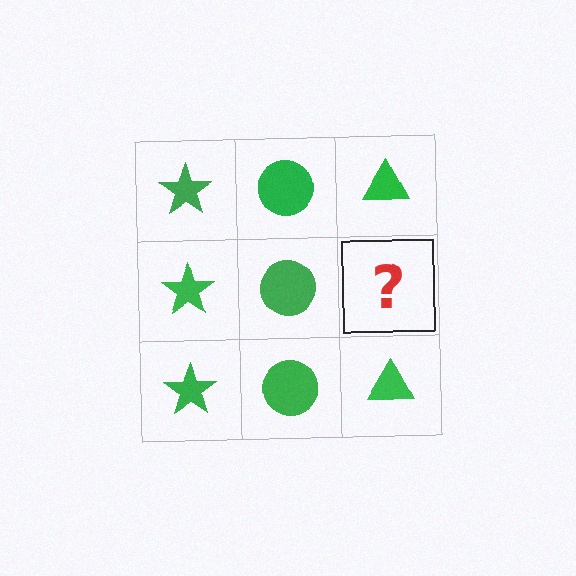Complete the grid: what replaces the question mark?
The question mark should be replaced with a green triangle.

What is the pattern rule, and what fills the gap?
The rule is that each column has a consistent shape. The gap should be filled with a green triangle.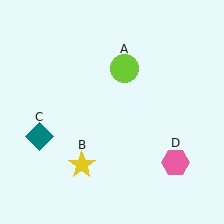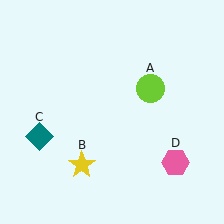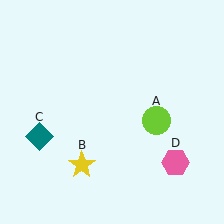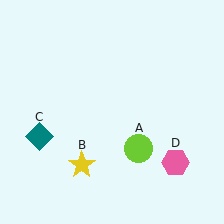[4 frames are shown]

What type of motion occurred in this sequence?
The lime circle (object A) rotated clockwise around the center of the scene.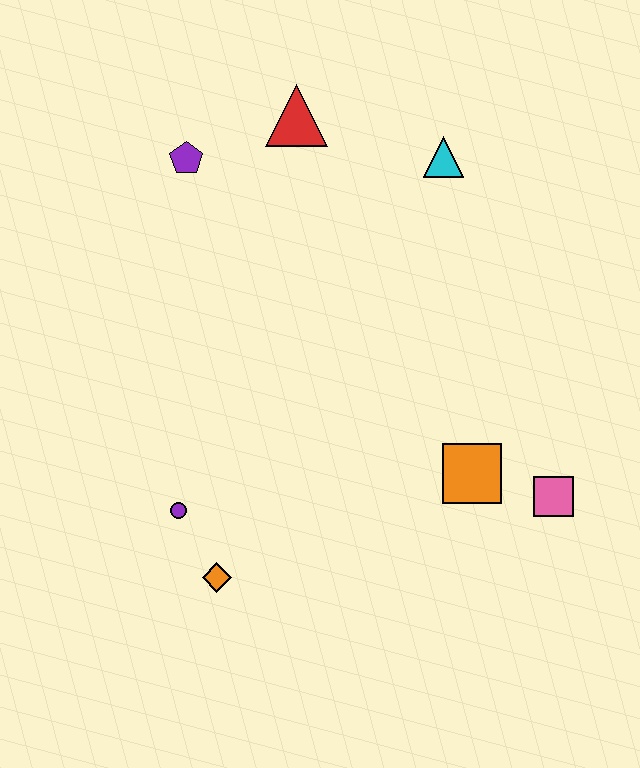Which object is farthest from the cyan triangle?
The orange diamond is farthest from the cyan triangle.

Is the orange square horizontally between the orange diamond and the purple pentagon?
No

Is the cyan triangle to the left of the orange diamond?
No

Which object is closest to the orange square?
The pink square is closest to the orange square.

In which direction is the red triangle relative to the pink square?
The red triangle is above the pink square.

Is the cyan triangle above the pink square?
Yes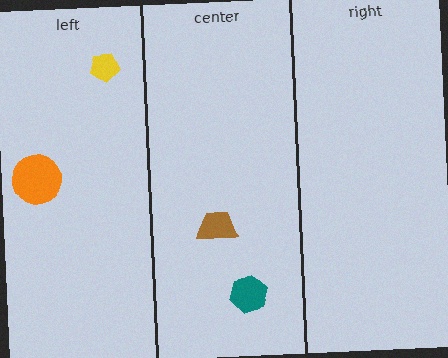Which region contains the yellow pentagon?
The left region.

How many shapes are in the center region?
2.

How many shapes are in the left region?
2.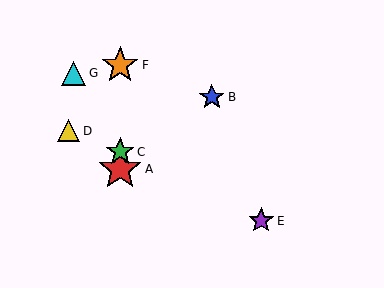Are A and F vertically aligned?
Yes, both are at x≈120.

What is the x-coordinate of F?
Object F is at x≈120.